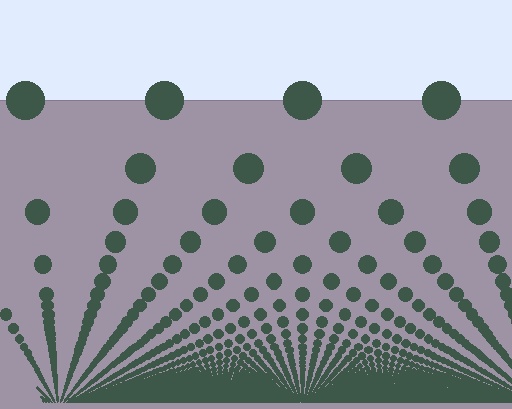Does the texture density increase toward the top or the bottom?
Density increases toward the bottom.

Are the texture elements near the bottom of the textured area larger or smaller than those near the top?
Smaller. The gradient is inverted — elements near the bottom are smaller and denser.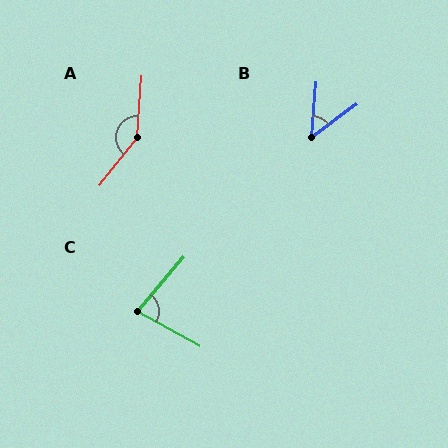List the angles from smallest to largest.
B (49°), C (78°), A (146°).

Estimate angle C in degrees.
Approximately 78 degrees.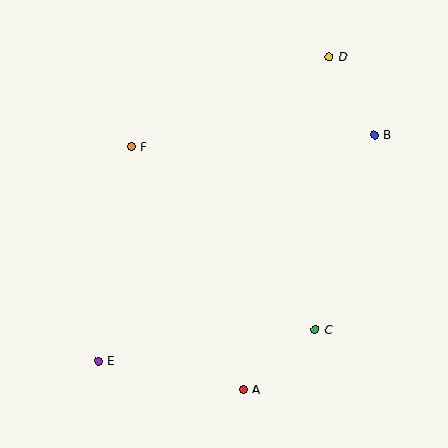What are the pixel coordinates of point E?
Point E is at (98, 361).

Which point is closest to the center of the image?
Point F at (132, 146) is closest to the center.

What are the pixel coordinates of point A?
Point A is at (243, 389).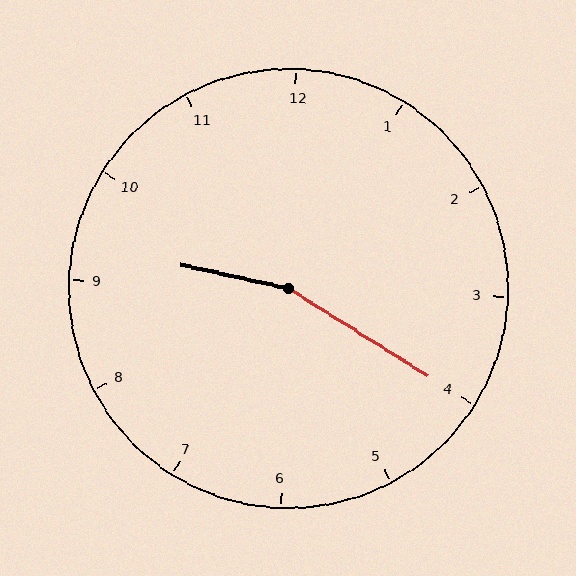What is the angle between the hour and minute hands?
Approximately 160 degrees.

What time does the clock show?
9:20.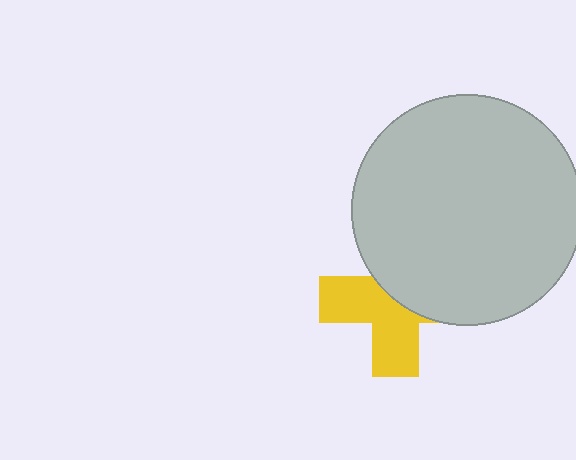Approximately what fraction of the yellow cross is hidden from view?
Roughly 49% of the yellow cross is hidden behind the light gray circle.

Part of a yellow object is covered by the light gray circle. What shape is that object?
It is a cross.